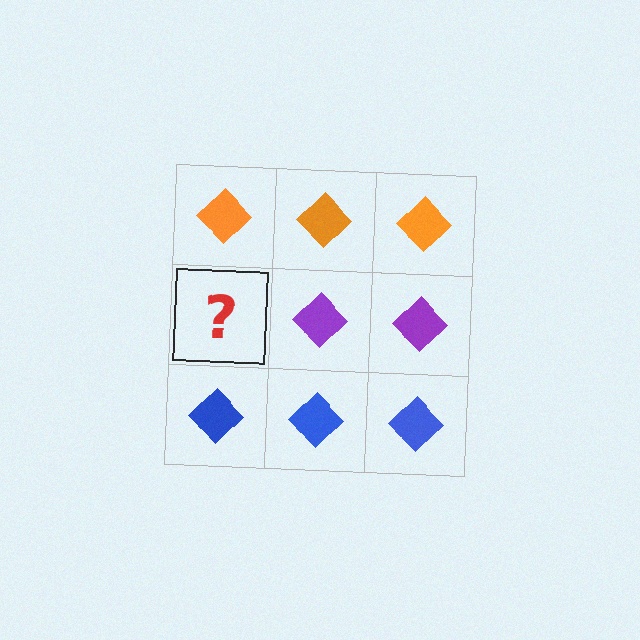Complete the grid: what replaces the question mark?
The question mark should be replaced with a purple diamond.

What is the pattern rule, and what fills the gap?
The rule is that each row has a consistent color. The gap should be filled with a purple diamond.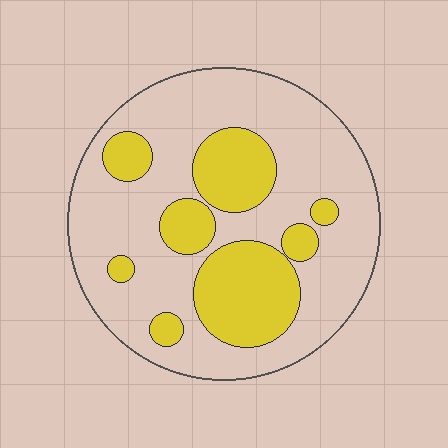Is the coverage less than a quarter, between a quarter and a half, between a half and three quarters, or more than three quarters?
Between a quarter and a half.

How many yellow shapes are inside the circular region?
8.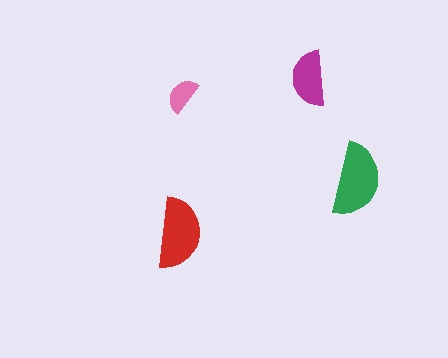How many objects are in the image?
There are 4 objects in the image.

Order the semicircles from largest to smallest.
the green one, the red one, the magenta one, the pink one.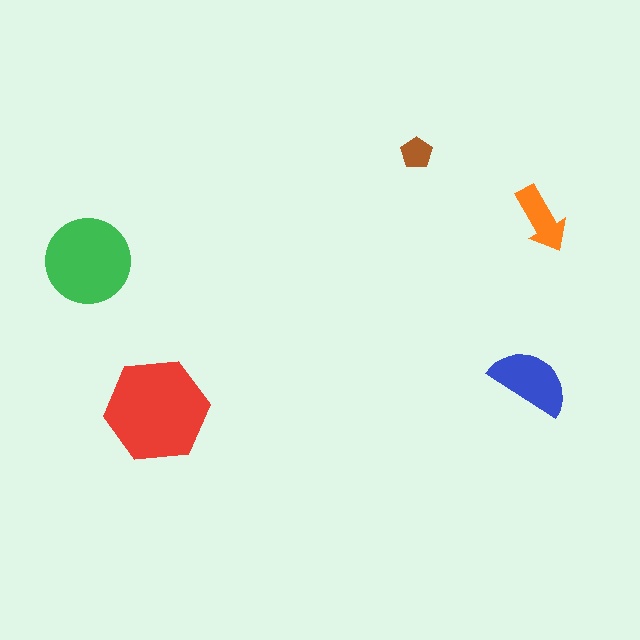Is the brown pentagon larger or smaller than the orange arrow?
Smaller.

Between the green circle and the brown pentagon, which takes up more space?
The green circle.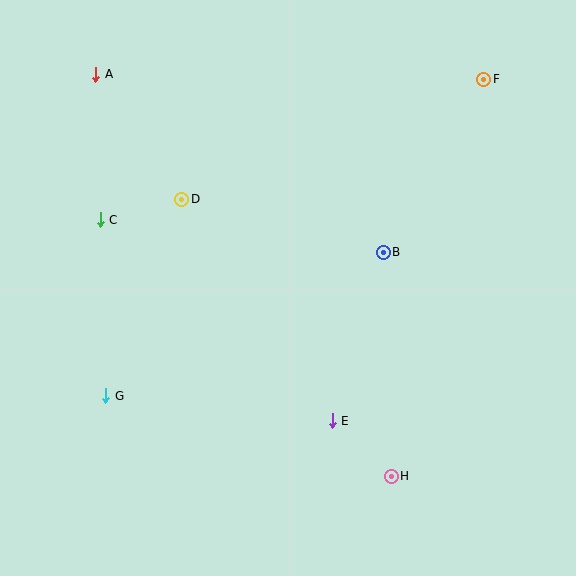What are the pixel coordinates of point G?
Point G is at (106, 396).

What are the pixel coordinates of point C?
Point C is at (100, 220).